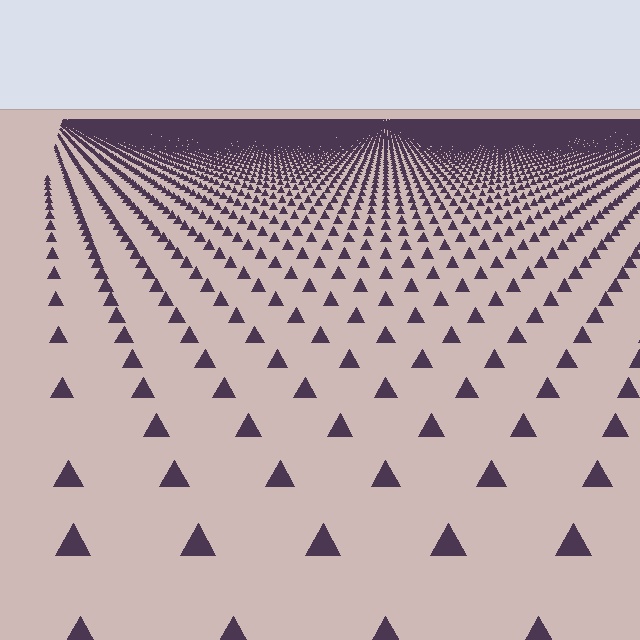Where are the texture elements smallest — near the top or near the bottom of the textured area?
Near the top.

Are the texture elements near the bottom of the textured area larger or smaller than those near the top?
Larger. Near the bottom, elements are closer to the viewer and appear at a bigger on-screen size.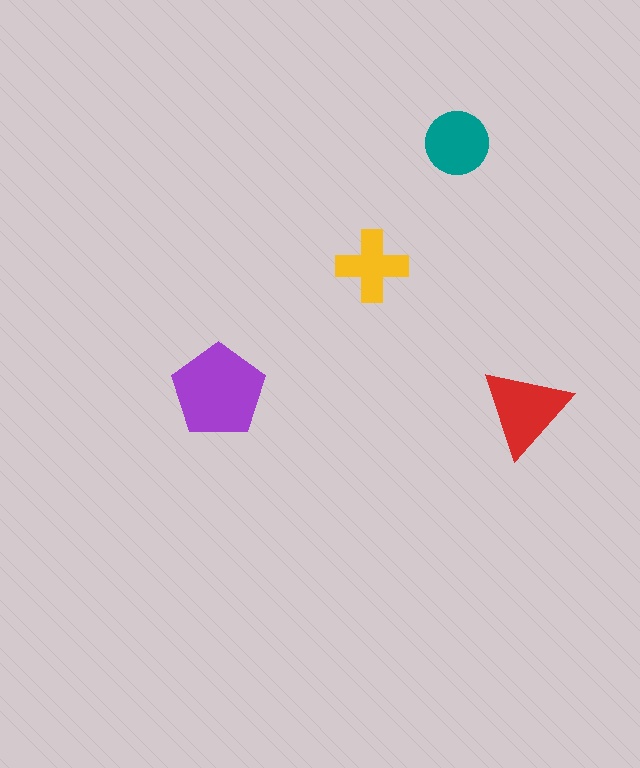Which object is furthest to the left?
The purple pentagon is leftmost.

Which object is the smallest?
The yellow cross.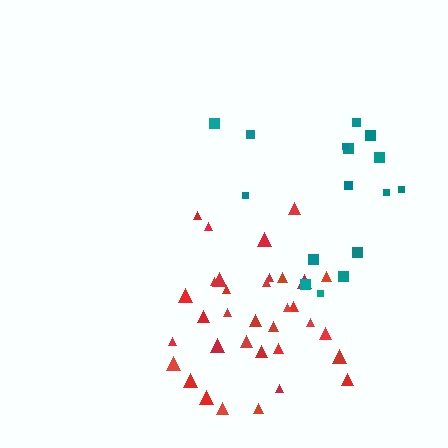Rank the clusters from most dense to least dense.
red, teal.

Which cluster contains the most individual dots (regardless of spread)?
Red (34).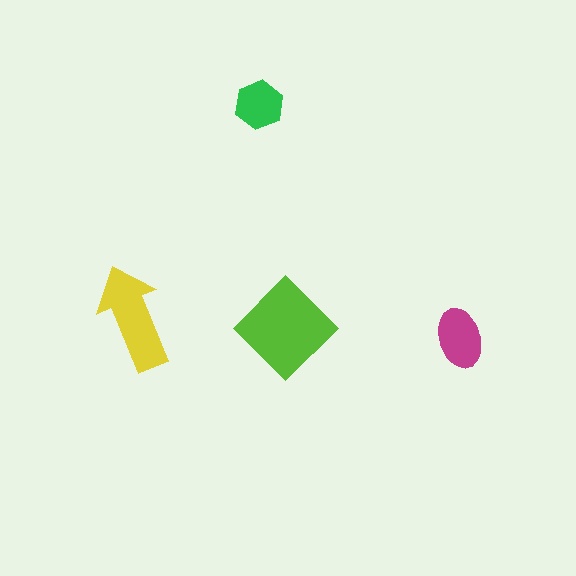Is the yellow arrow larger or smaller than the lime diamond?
Smaller.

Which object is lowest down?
The magenta ellipse is bottommost.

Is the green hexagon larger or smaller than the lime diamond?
Smaller.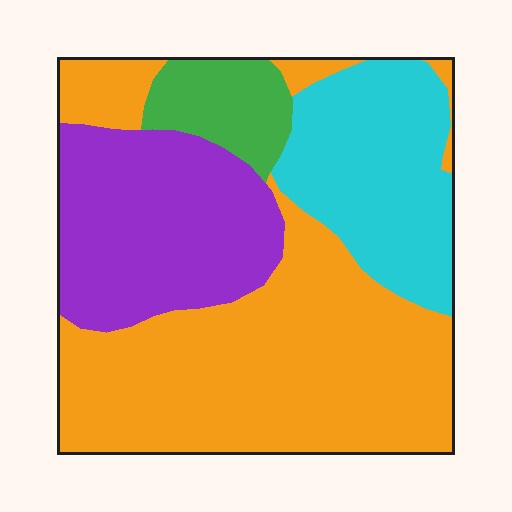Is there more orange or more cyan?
Orange.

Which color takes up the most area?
Orange, at roughly 45%.